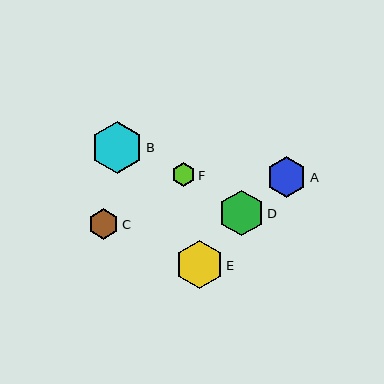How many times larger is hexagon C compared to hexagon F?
Hexagon C is approximately 1.3 times the size of hexagon F.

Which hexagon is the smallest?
Hexagon F is the smallest with a size of approximately 24 pixels.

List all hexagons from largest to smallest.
From largest to smallest: B, E, D, A, C, F.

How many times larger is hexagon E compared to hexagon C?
Hexagon E is approximately 1.5 times the size of hexagon C.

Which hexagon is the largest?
Hexagon B is the largest with a size of approximately 52 pixels.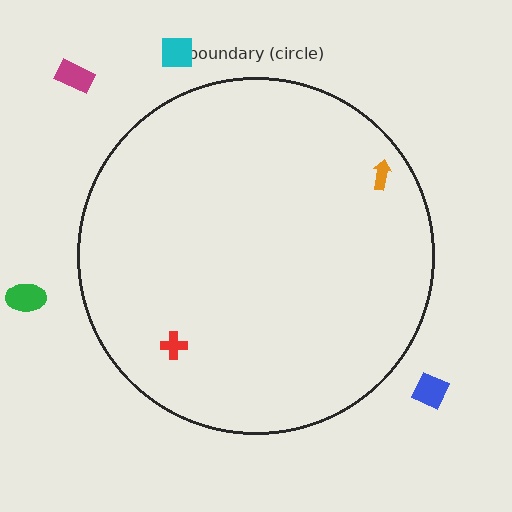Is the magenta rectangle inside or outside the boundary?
Outside.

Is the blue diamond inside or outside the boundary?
Outside.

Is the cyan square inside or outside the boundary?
Outside.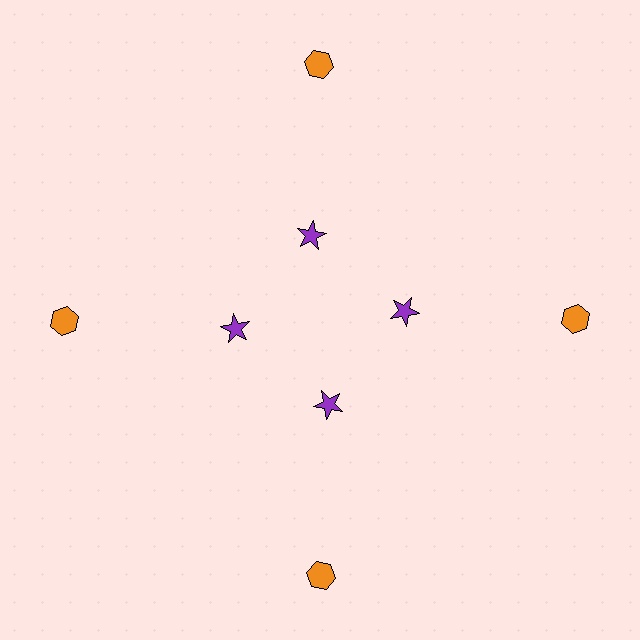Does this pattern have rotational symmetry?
Yes, this pattern has 4-fold rotational symmetry. It looks the same after rotating 90 degrees around the center.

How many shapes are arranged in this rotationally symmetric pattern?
There are 8 shapes, arranged in 4 groups of 2.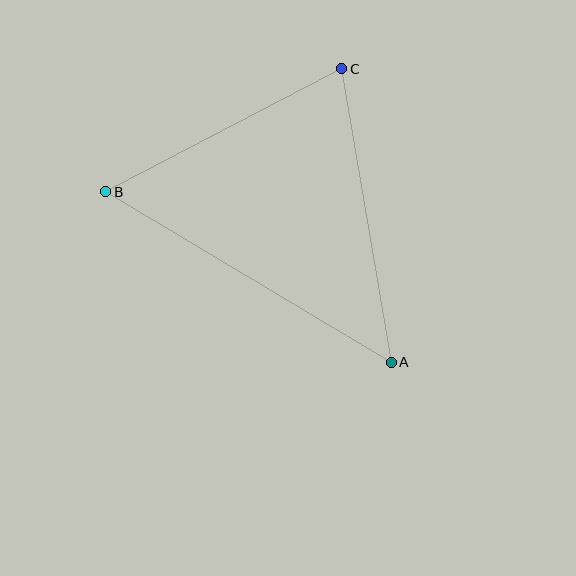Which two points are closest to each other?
Points B and C are closest to each other.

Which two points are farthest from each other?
Points A and B are farthest from each other.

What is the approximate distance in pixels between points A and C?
The distance between A and C is approximately 298 pixels.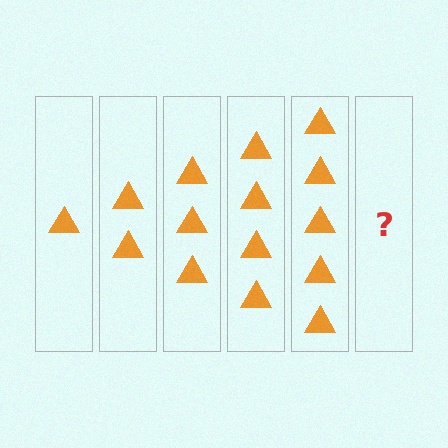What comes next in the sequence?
The next element should be 6 triangles.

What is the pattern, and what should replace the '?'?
The pattern is that each step adds one more triangle. The '?' should be 6 triangles.